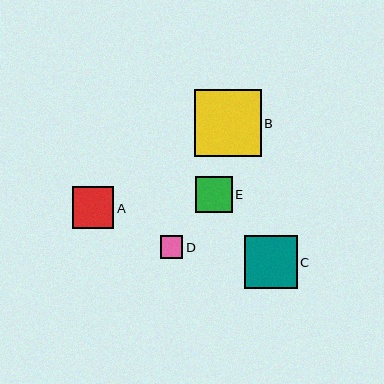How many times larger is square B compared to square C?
Square B is approximately 1.3 times the size of square C.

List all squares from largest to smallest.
From largest to smallest: B, C, A, E, D.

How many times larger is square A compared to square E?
Square A is approximately 1.1 times the size of square E.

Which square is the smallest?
Square D is the smallest with a size of approximately 23 pixels.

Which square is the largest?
Square B is the largest with a size of approximately 67 pixels.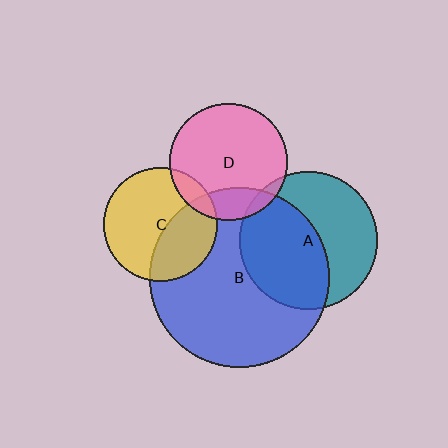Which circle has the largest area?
Circle B (blue).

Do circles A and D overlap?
Yes.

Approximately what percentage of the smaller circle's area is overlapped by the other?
Approximately 5%.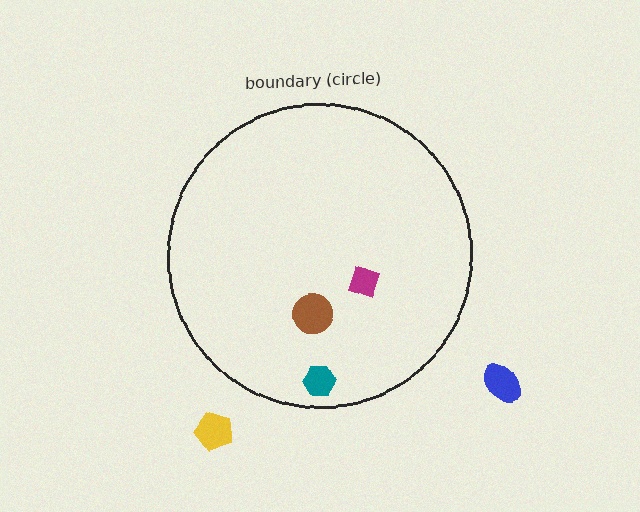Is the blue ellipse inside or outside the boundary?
Outside.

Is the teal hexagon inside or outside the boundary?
Inside.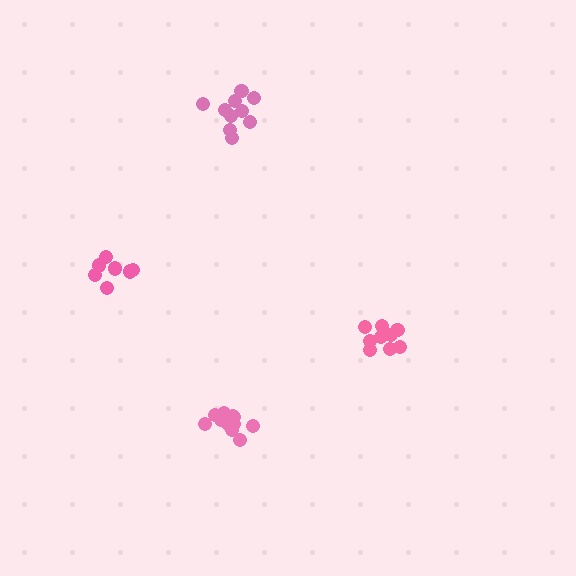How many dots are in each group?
Group 1: 11 dots, Group 2: 10 dots, Group 3: 7 dots, Group 4: 10 dots (38 total).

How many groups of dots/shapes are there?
There are 4 groups.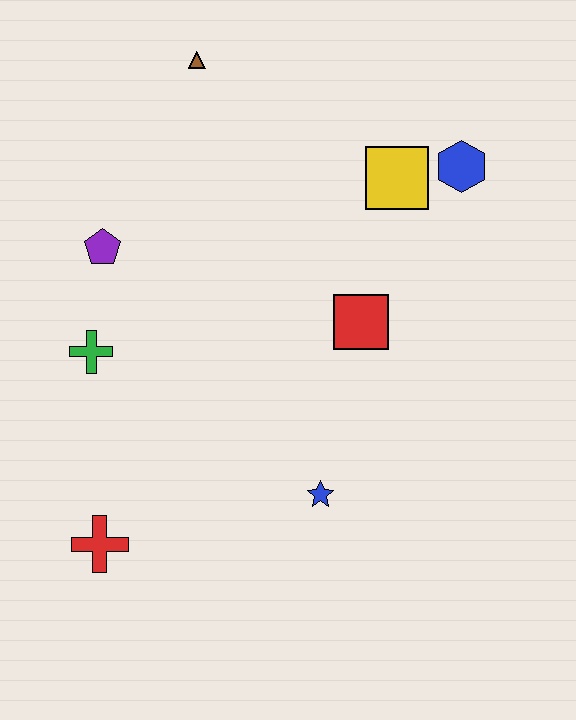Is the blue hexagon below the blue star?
No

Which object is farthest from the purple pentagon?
The blue hexagon is farthest from the purple pentagon.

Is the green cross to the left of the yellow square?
Yes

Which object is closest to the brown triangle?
The purple pentagon is closest to the brown triangle.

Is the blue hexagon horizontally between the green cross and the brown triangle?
No